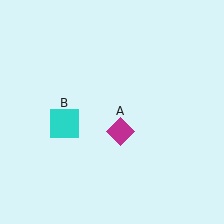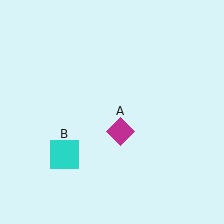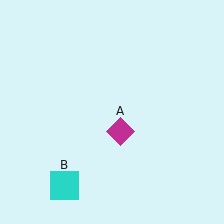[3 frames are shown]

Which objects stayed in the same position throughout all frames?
Magenta diamond (object A) remained stationary.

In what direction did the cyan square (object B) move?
The cyan square (object B) moved down.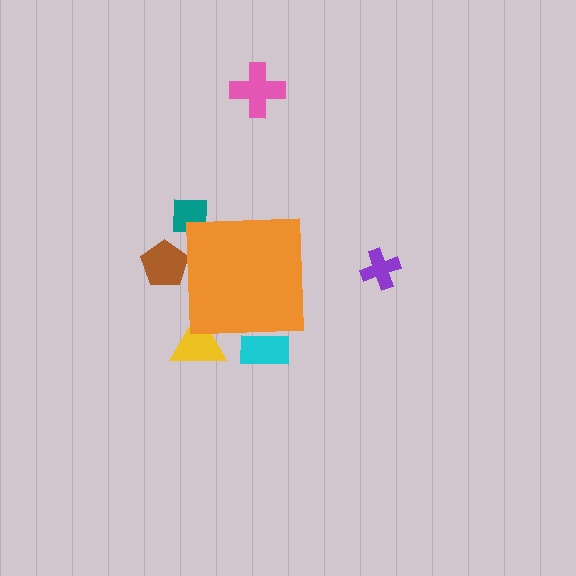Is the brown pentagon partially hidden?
Yes, the brown pentagon is partially hidden behind the orange square.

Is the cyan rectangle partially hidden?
Yes, the cyan rectangle is partially hidden behind the orange square.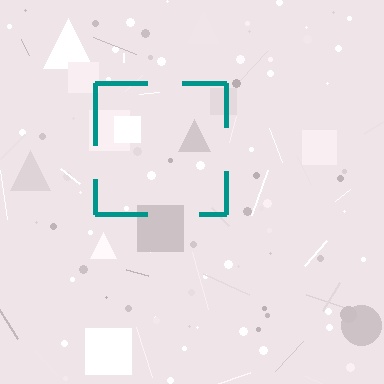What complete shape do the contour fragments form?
The contour fragments form a square.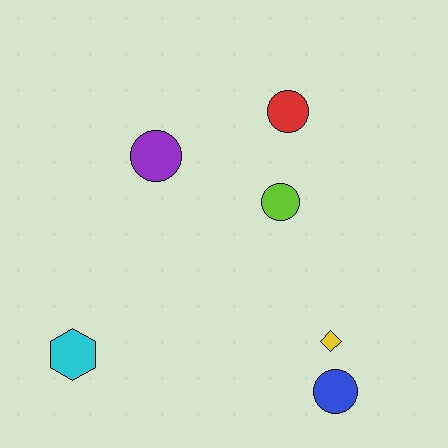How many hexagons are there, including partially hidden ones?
There is 1 hexagon.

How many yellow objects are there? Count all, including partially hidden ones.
There is 1 yellow object.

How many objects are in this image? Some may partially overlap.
There are 6 objects.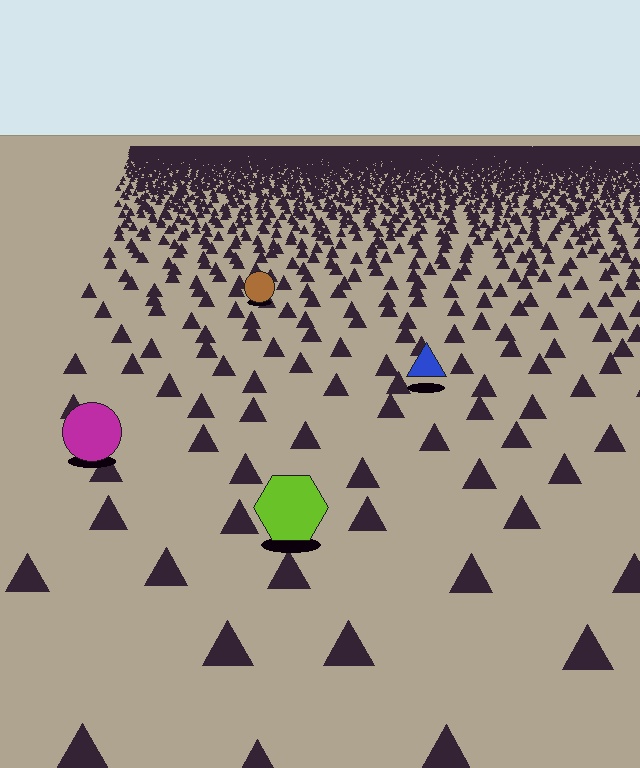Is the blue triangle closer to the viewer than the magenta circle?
No. The magenta circle is closer — you can tell from the texture gradient: the ground texture is coarser near it.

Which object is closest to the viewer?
The lime hexagon is closest. The texture marks near it are larger and more spread out.